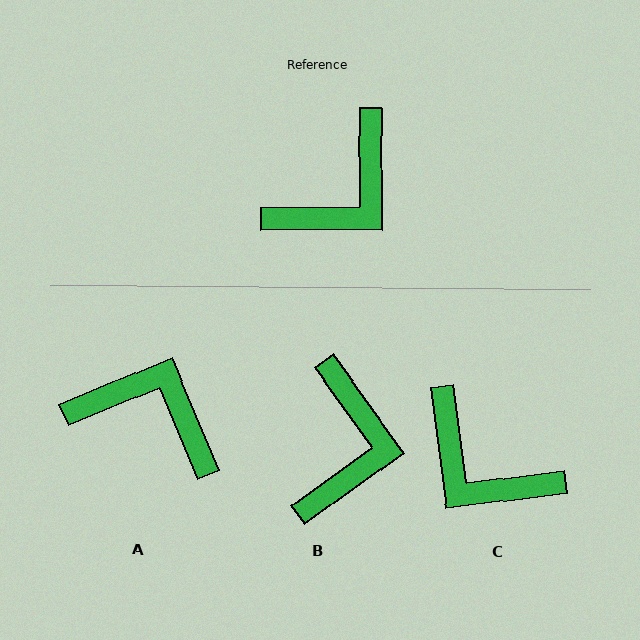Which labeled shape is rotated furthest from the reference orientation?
A, about 113 degrees away.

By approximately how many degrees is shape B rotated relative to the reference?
Approximately 36 degrees counter-clockwise.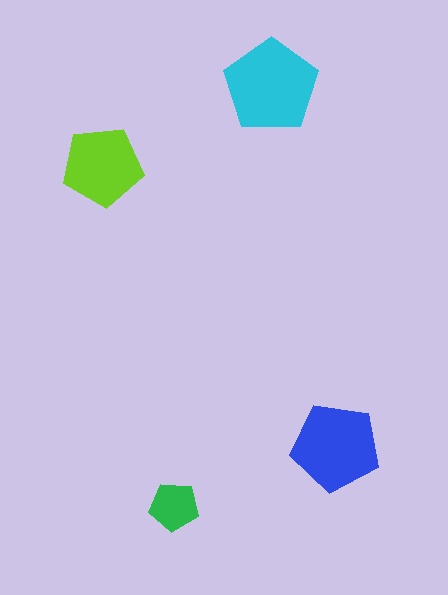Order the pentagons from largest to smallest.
the cyan one, the blue one, the lime one, the green one.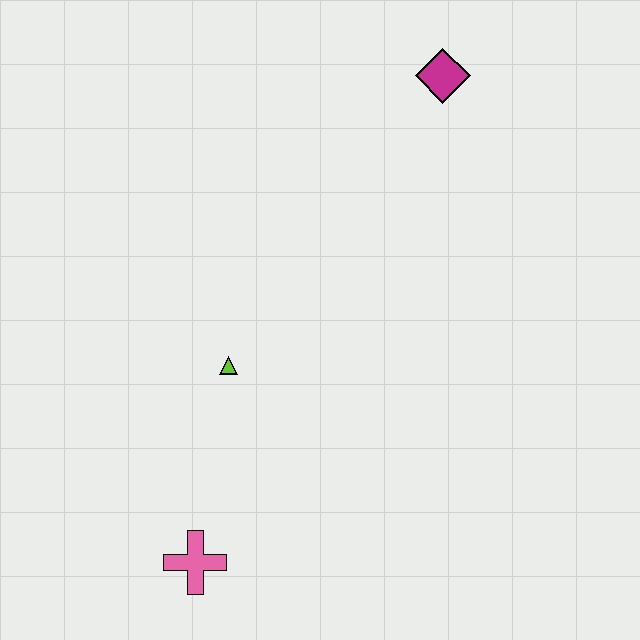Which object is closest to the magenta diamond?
The lime triangle is closest to the magenta diamond.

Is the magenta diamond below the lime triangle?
No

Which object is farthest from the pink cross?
The magenta diamond is farthest from the pink cross.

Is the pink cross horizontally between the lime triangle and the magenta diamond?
No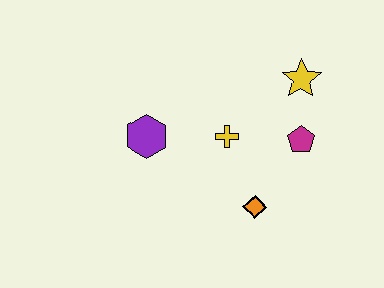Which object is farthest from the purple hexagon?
The yellow star is farthest from the purple hexagon.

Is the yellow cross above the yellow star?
No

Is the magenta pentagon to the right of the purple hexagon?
Yes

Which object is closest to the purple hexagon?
The yellow cross is closest to the purple hexagon.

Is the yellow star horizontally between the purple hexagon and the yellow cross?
No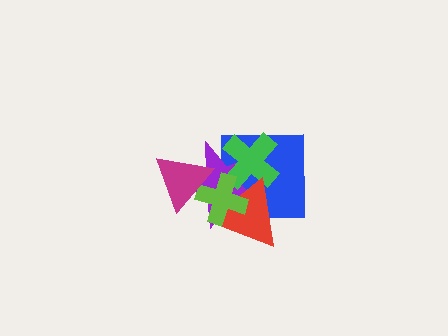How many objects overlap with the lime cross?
5 objects overlap with the lime cross.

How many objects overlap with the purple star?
5 objects overlap with the purple star.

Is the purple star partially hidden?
Yes, it is partially covered by another shape.